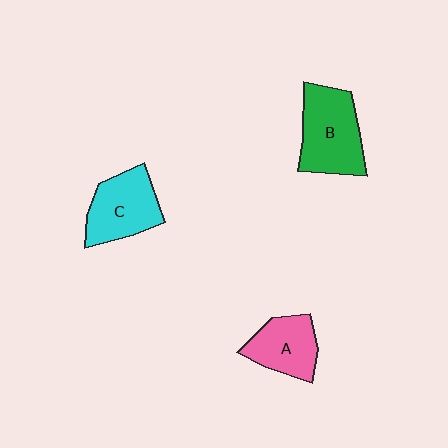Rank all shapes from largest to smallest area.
From largest to smallest: B (green), C (cyan), A (pink).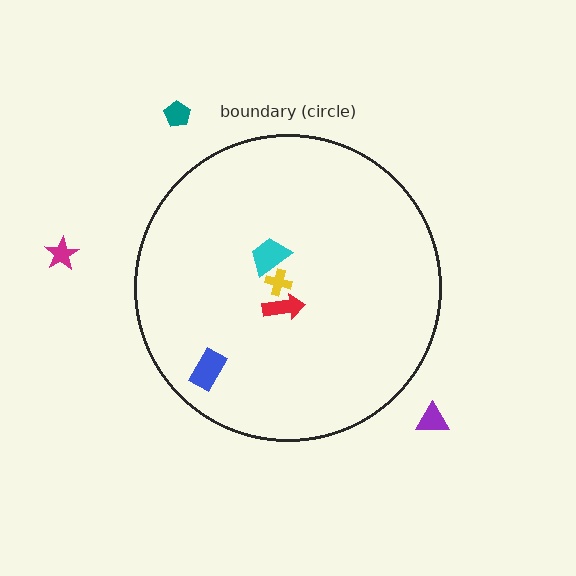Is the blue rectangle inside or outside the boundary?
Inside.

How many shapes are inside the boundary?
4 inside, 3 outside.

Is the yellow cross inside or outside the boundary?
Inside.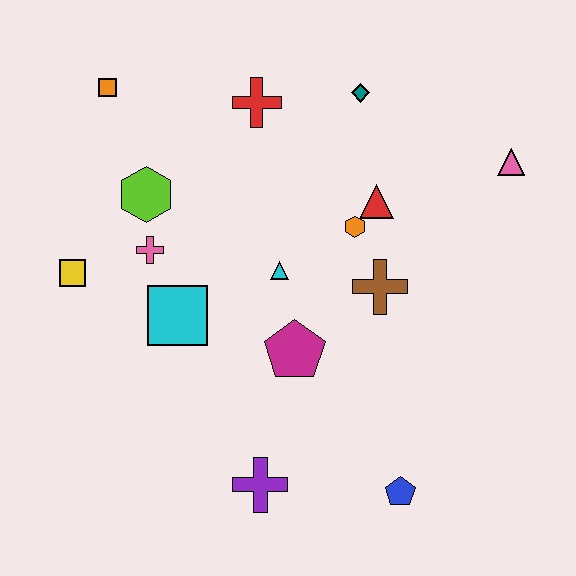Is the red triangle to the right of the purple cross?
Yes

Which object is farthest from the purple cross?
The orange square is farthest from the purple cross.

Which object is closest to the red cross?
The teal diamond is closest to the red cross.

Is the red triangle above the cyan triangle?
Yes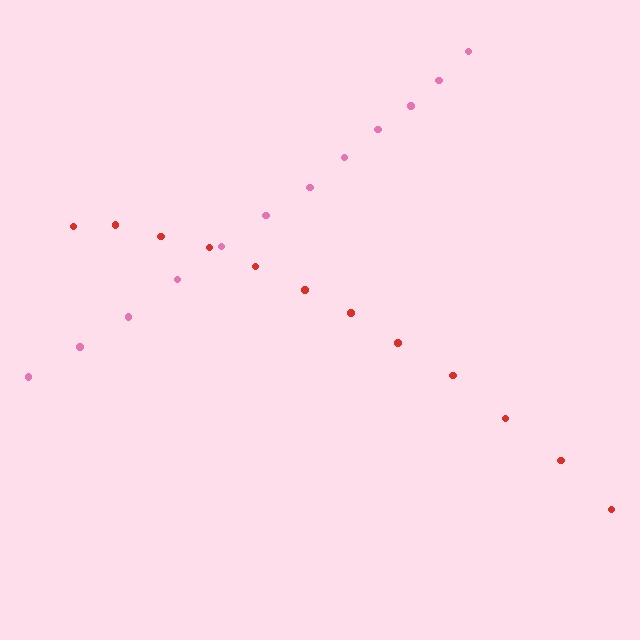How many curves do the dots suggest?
There are 2 distinct paths.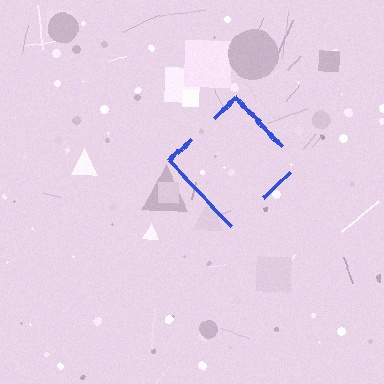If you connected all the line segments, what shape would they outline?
They would outline a diamond.